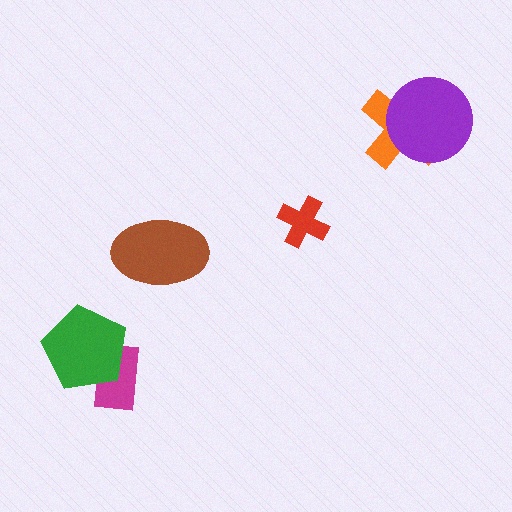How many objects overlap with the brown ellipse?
0 objects overlap with the brown ellipse.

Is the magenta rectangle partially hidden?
Yes, it is partially covered by another shape.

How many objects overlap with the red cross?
0 objects overlap with the red cross.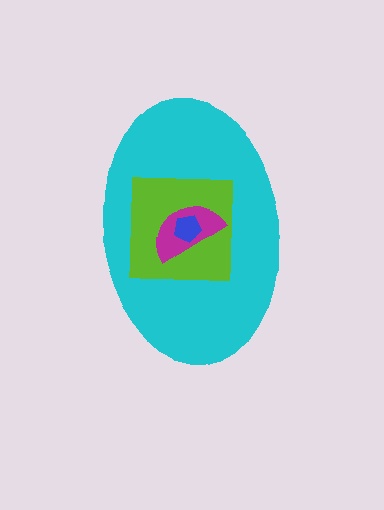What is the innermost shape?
The blue pentagon.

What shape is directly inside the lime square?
The magenta semicircle.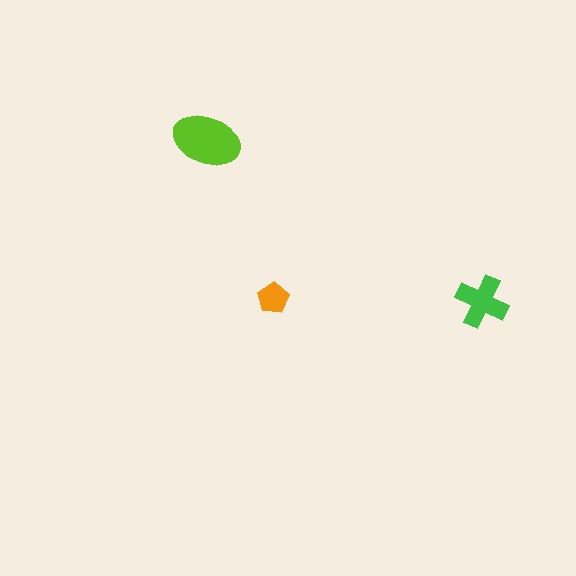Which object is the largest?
The lime ellipse.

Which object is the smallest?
The orange pentagon.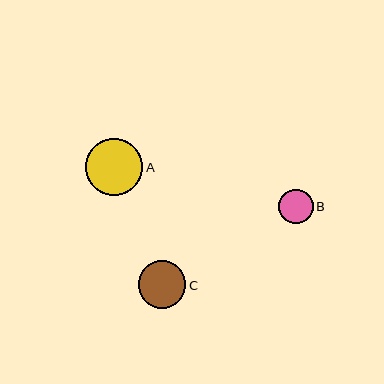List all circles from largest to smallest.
From largest to smallest: A, C, B.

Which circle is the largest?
Circle A is the largest with a size of approximately 58 pixels.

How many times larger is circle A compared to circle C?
Circle A is approximately 1.2 times the size of circle C.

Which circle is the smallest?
Circle B is the smallest with a size of approximately 34 pixels.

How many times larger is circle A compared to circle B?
Circle A is approximately 1.7 times the size of circle B.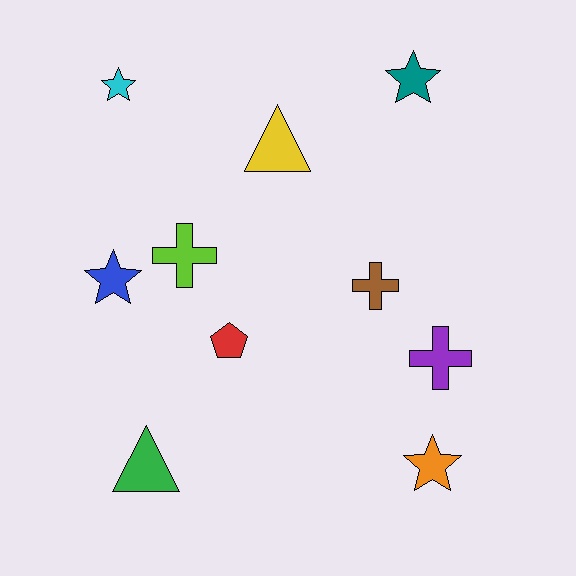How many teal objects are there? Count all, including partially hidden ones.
There is 1 teal object.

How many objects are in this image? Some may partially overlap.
There are 10 objects.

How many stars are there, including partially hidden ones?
There are 4 stars.